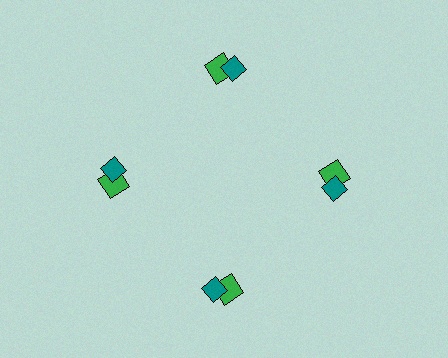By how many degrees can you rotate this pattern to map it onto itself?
The pattern maps onto itself every 90 degrees of rotation.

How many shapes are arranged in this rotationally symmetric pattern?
There are 8 shapes, arranged in 4 groups of 2.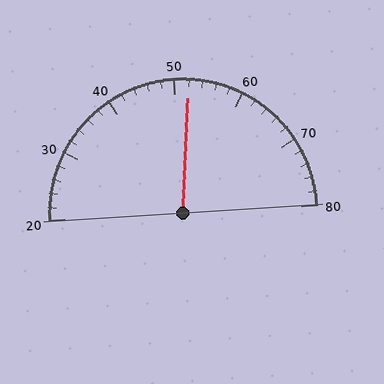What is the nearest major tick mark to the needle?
The nearest major tick mark is 50.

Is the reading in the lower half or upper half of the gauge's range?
The reading is in the upper half of the range (20 to 80).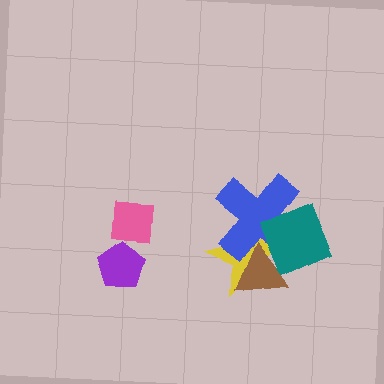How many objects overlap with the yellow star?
3 objects overlap with the yellow star.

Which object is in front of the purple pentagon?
The pink square is in front of the purple pentagon.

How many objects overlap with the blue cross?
3 objects overlap with the blue cross.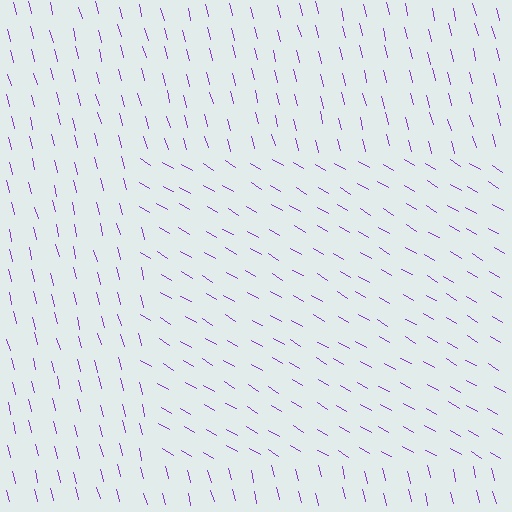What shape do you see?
I see a rectangle.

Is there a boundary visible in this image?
Yes, there is a texture boundary formed by a change in line orientation.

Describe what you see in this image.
The image is filled with small purple line segments. A rectangle region in the image has lines oriented differently from the surrounding lines, creating a visible texture boundary.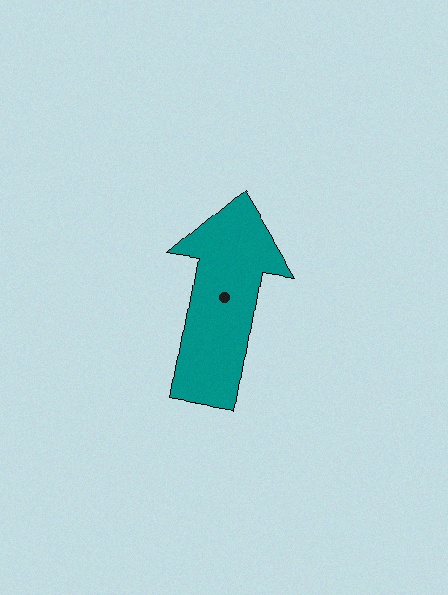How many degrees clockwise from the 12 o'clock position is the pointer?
Approximately 9 degrees.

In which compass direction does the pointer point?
North.